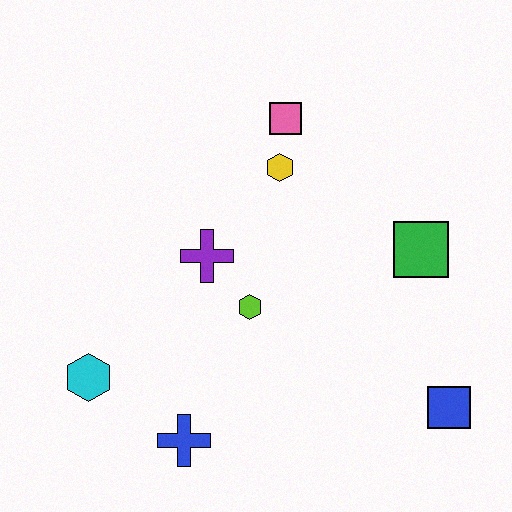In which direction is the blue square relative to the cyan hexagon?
The blue square is to the right of the cyan hexagon.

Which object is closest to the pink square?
The yellow hexagon is closest to the pink square.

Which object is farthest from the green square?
The cyan hexagon is farthest from the green square.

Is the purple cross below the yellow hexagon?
Yes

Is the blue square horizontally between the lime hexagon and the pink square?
No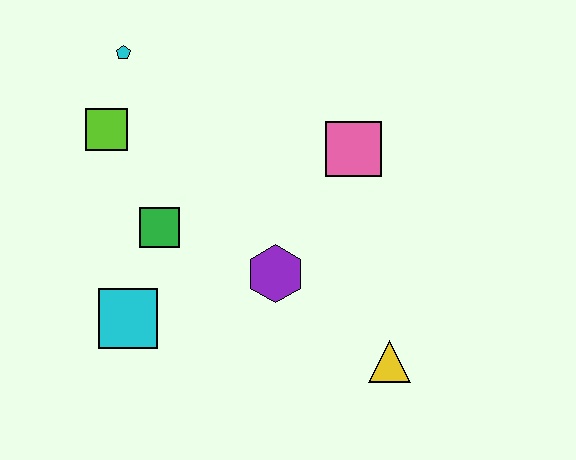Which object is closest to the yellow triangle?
The purple hexagon is closest to the yellow triangle.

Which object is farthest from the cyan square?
The pink square is farthest from the cyan square.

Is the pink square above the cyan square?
Yes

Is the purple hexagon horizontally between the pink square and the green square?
Yes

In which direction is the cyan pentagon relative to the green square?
The cyan pentagon is above the green square.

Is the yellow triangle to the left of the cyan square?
No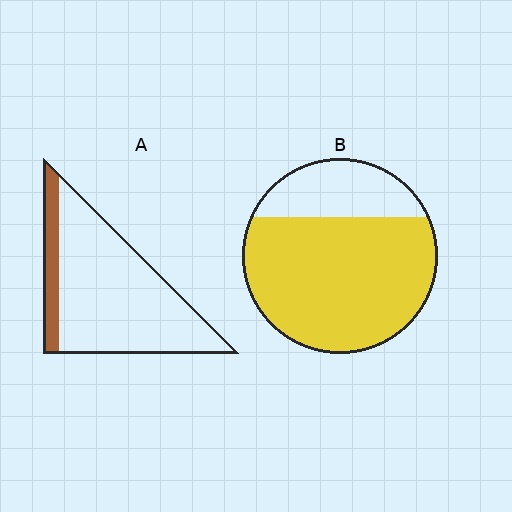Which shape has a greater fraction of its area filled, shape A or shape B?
Shape B.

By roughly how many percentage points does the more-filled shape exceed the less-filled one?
By roughly 60 percentage points (B over A).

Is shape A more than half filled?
No.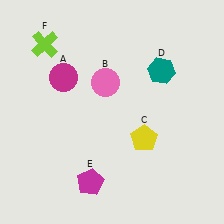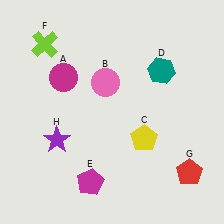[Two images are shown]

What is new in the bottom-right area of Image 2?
A red pentagon (G) was added in the bottom-right area of Image 2.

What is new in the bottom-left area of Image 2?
A purple star (H) was added in the bottom-left area of Image 2.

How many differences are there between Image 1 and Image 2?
There are 2 differences between the two images.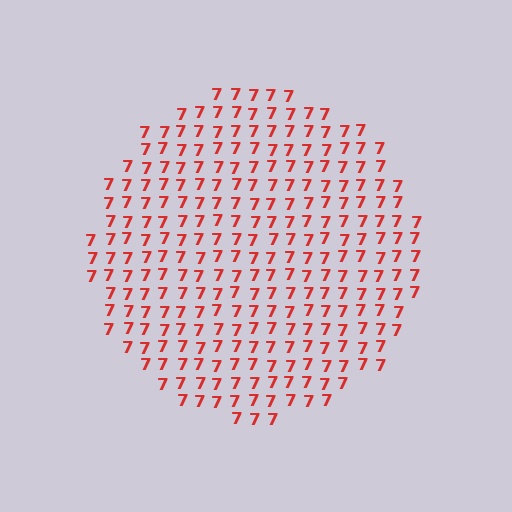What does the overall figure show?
The overall figure shows a circle.